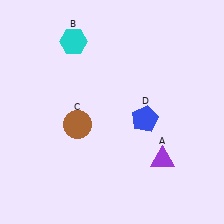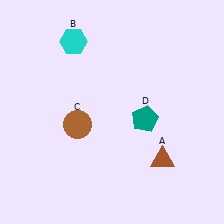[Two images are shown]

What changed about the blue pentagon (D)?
In Image 1, D is blue. In Image 2, it changed to teal.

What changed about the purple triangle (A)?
In Image 1, A is purple. In Image 2, it changed to brown.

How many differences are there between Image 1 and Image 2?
There are 2 differences between the two images.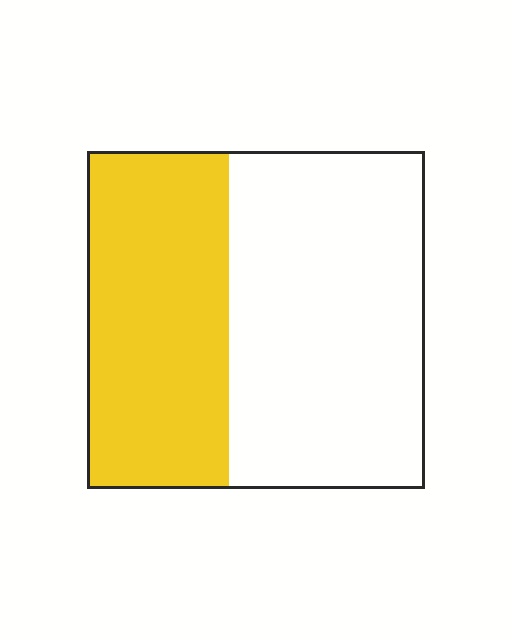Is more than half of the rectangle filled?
No.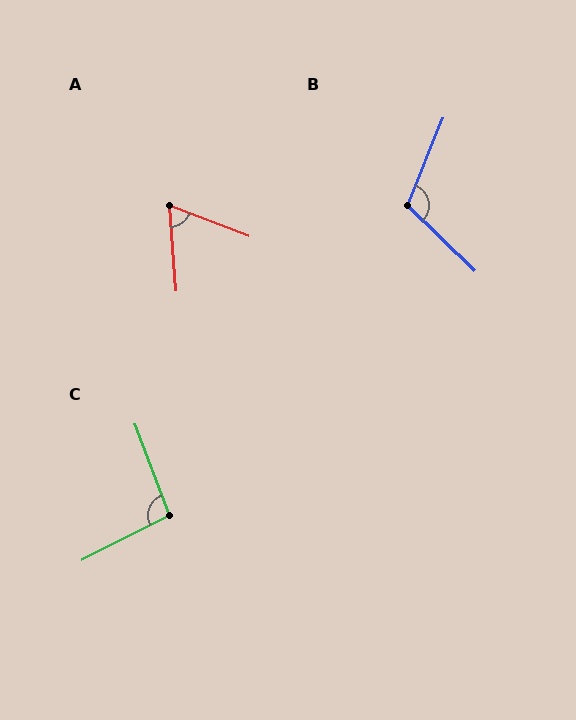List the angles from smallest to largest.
A (65°), C (96°), B (112°).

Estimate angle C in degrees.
Approximately 96 degrees.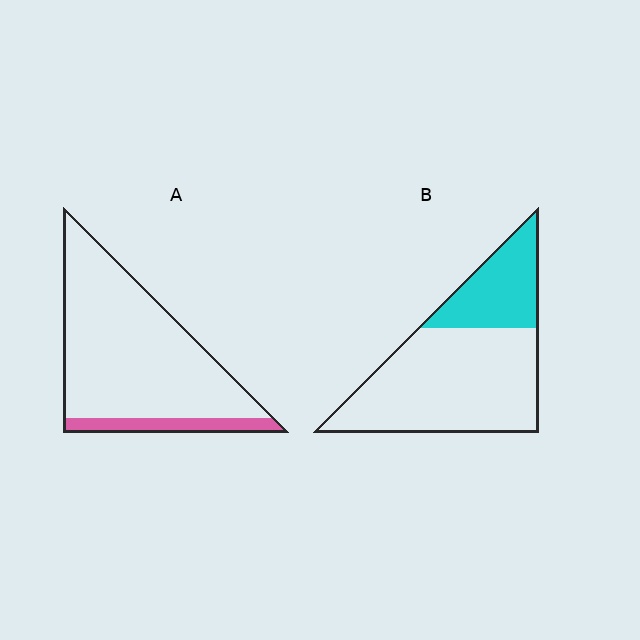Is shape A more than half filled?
No.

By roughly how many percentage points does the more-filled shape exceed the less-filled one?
By roughly 15 percentage points (B over A).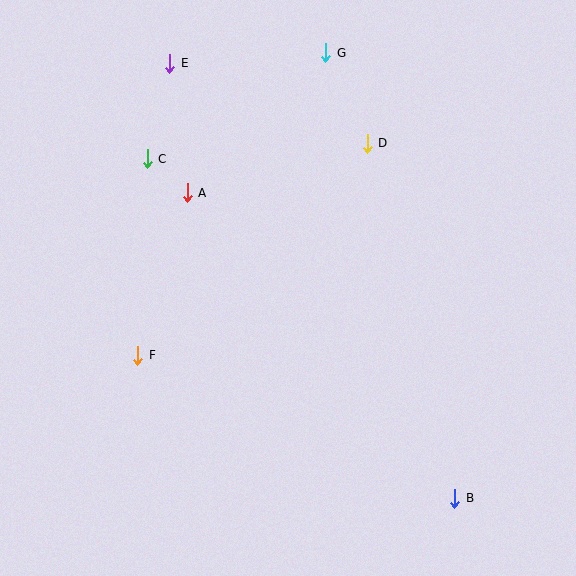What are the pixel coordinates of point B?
Point B is at (455, 498).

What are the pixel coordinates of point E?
Point E is at (170, 63).